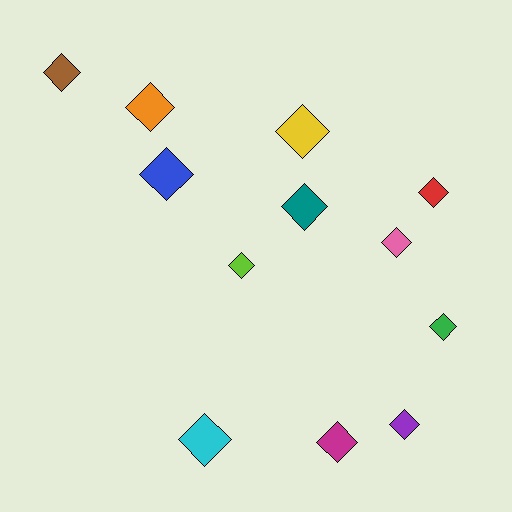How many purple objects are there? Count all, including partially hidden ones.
There is 1 purple object.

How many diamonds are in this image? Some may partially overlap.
There are 12 diamonds.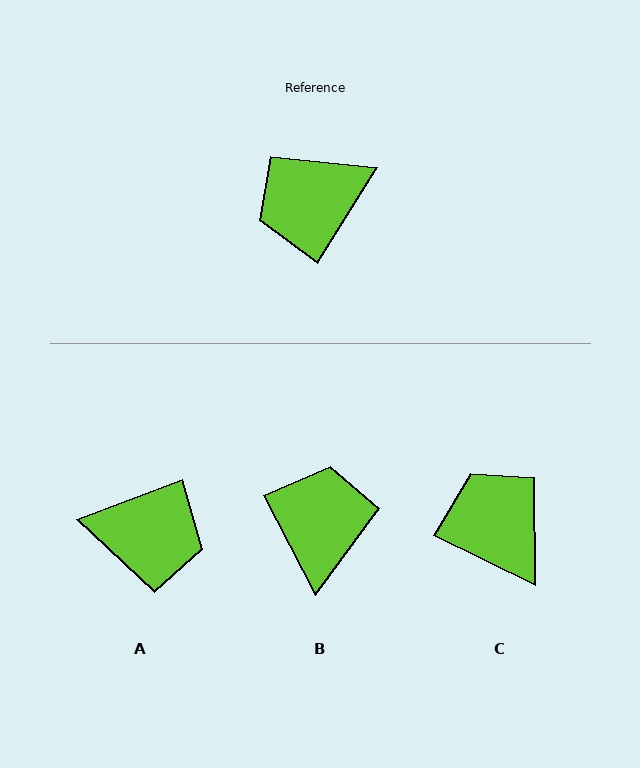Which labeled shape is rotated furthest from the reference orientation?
A, about 143 degrees away.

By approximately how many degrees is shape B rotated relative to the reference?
Approximately 120 degrees clockwise.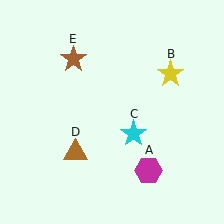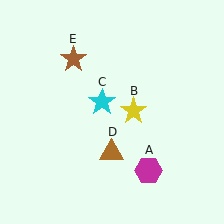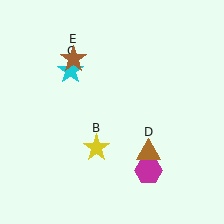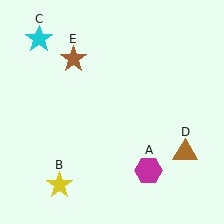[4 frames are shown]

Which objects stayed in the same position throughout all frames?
Magenta hexagon (object A) and brown star (object E) remained stationary.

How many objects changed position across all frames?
3 objects changed position: yellow star (object B), cyan star (object C), brown triangle (object D).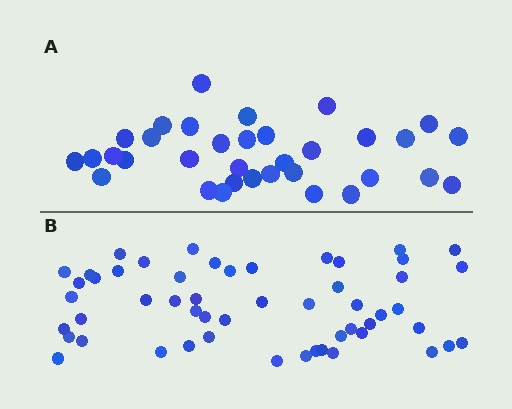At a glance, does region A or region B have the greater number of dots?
Region B (the bottom region) has more dots.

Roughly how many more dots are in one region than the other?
Region B has approximately 20 more dots than region A.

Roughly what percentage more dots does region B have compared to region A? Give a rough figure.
About 55% more.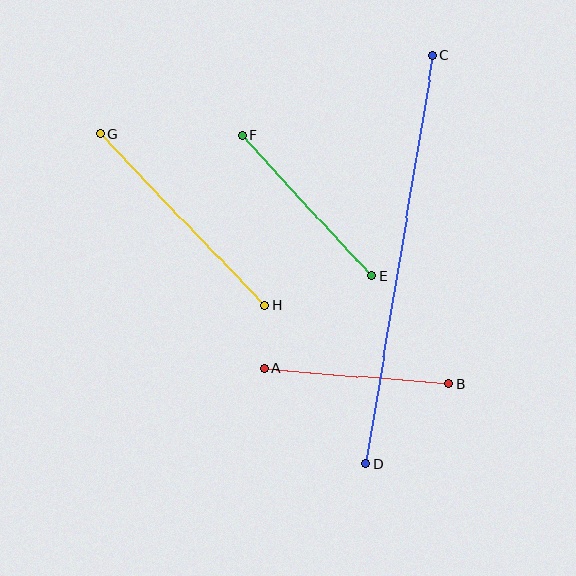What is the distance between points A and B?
The distance is approximately 185 pixels.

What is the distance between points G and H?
The distance is approximately 237 pixels.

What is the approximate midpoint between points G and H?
The midpoint is at approximately (183, 220) pixels.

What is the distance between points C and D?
The distance is approximately 415 pixels.